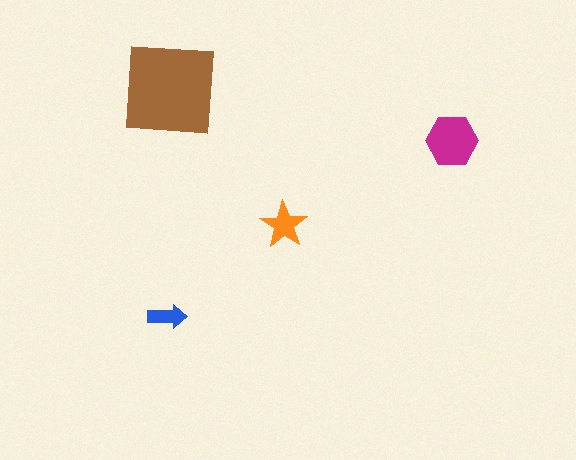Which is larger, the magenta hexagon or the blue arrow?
The magenta hexagon.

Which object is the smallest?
The blue arrow.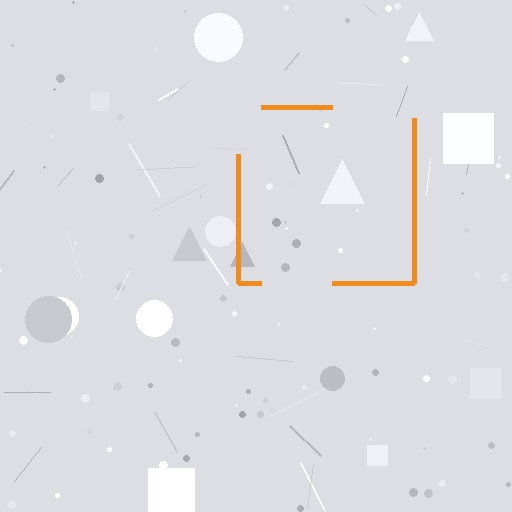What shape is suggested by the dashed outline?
The dashed outline suggests a square.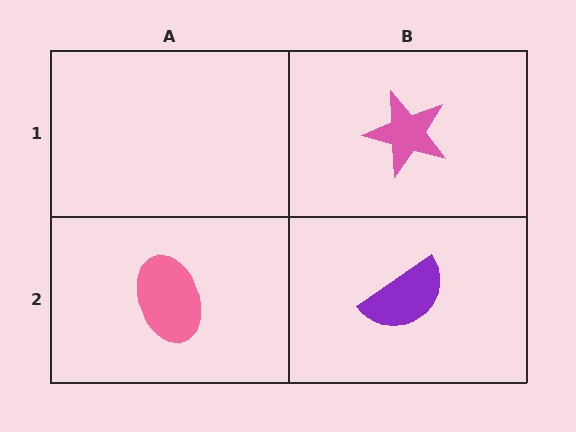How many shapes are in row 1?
1 shape.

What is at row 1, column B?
A pink star.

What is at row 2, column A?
A pink ellipse.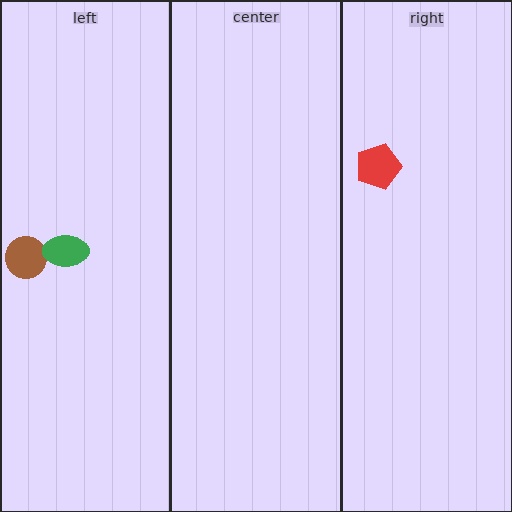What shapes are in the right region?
The red pentagon.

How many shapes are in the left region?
2.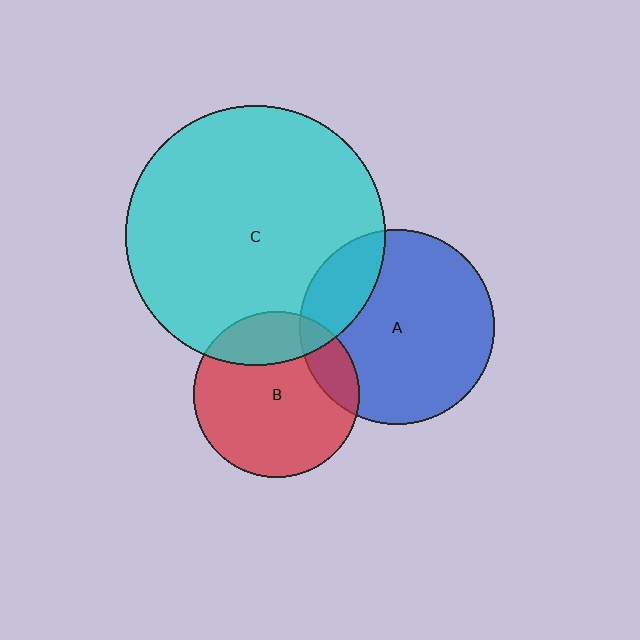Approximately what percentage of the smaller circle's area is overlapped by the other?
Approximately 15%.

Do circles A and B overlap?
Yes.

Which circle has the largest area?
Circle C (cyan).